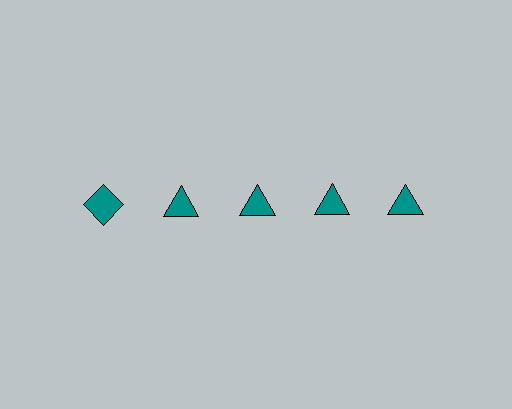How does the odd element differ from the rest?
It has a different shape: diamond instead of triangle.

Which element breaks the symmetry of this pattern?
The teal diamond in the top row, leftmost column breaks the symmetry. All other shapes are teal triangles.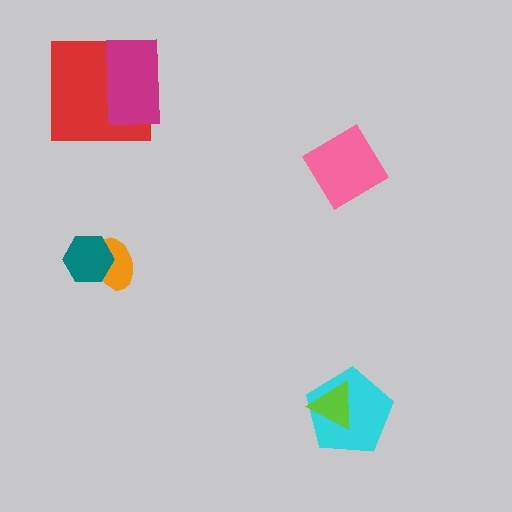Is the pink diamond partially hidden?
No, no other shape covers it.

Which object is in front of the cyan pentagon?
The lime triangle is in front of the cyan pentagon.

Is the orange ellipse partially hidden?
Yes, it is partially covered by another shape.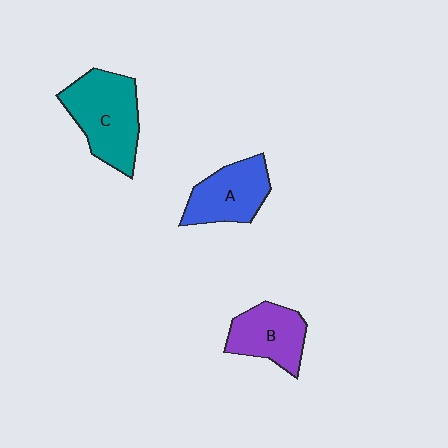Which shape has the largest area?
Shape C (teal).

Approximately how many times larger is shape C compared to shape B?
Approximately 1.4 times.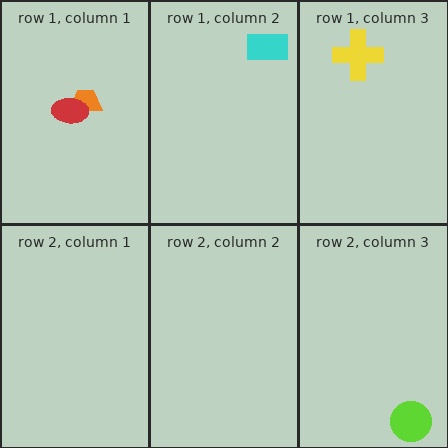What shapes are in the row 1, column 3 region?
The yellow cross.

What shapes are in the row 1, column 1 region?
The orange trapezoid, the red ellipse.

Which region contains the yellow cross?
The row 1, column 3 region.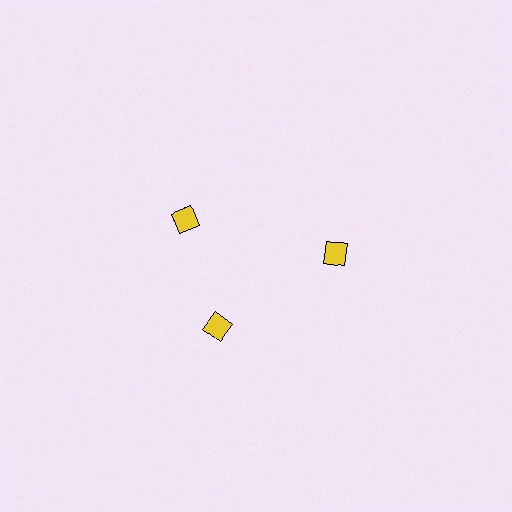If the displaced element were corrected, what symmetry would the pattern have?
It would have 3-fold rotational symmetry — the pattern would map onto itself every 120 degrees.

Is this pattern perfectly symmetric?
No. The 3 yellow diamonds are arranged in a ring, but one element near the 11 o'clock position is rotated out of alignment along the ring, breaking the 3-fold rotational symmetry.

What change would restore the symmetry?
The symmetry would be restored by rotating it back into even spacing with its neighbors so that all 3 diamonds sit at equal angles and equal distance from the center.